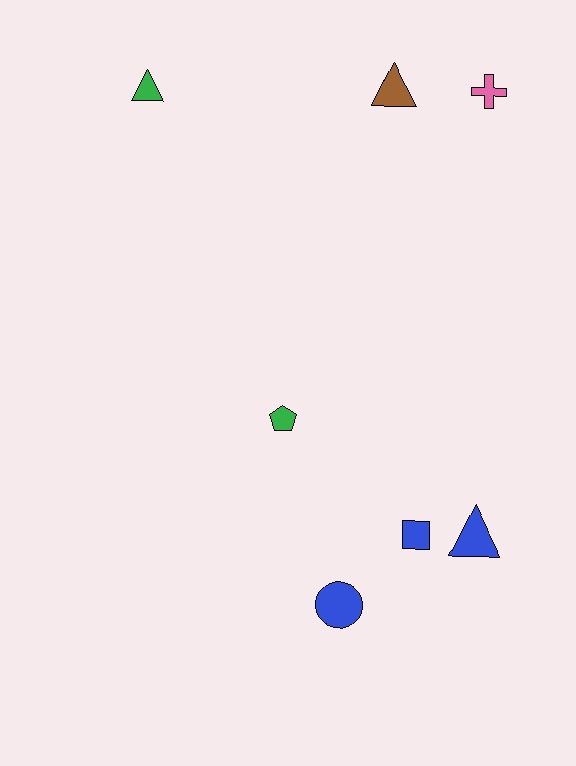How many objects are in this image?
There are 7 objects.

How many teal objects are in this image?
There are no teal objects.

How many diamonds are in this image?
There are no diamonds.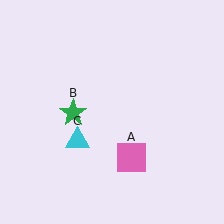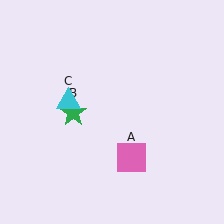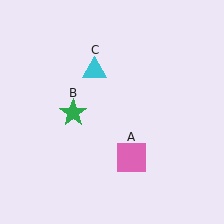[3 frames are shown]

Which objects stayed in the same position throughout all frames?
Pink square (object A) and green star (object B) remained stationary.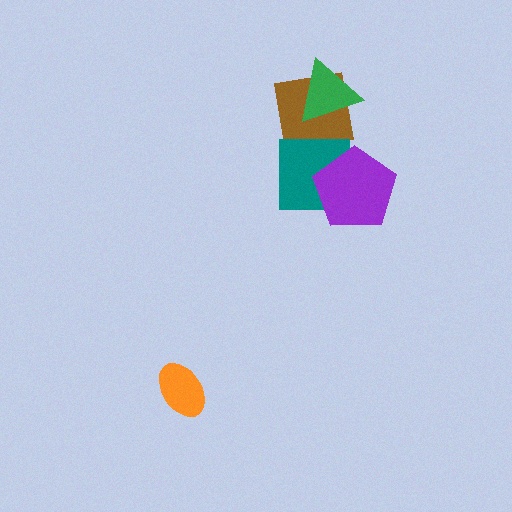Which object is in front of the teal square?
The purple pentagon is in front of the teal square.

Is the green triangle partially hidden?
No, no other shape covers it.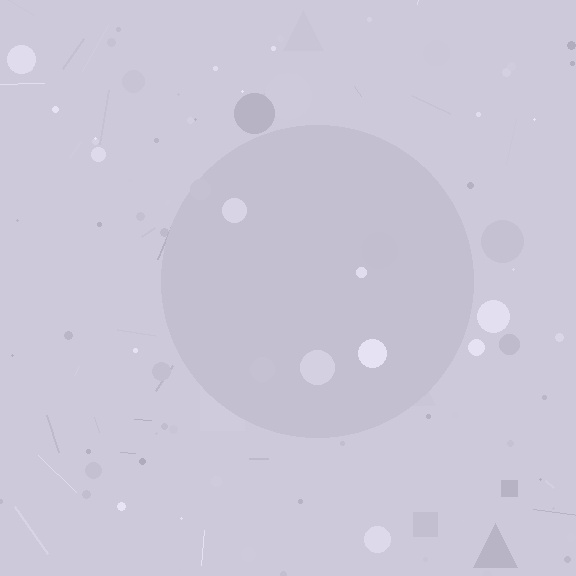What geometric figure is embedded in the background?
A circle is embedded in the background.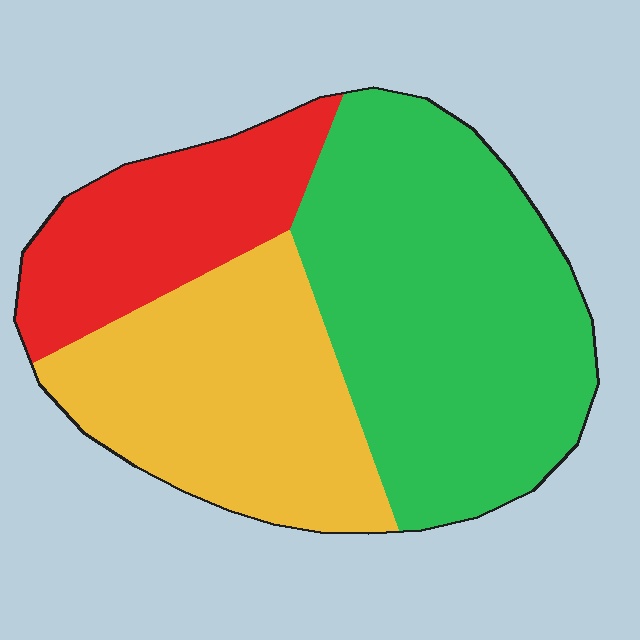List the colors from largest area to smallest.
From largest to smallest: green, yellow, red.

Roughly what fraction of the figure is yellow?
Yellow takes up between a quarter and a half of the figure.